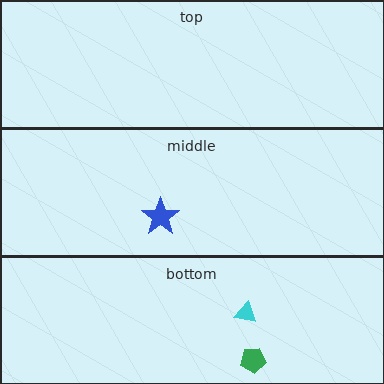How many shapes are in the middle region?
1.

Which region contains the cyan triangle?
The bottom region.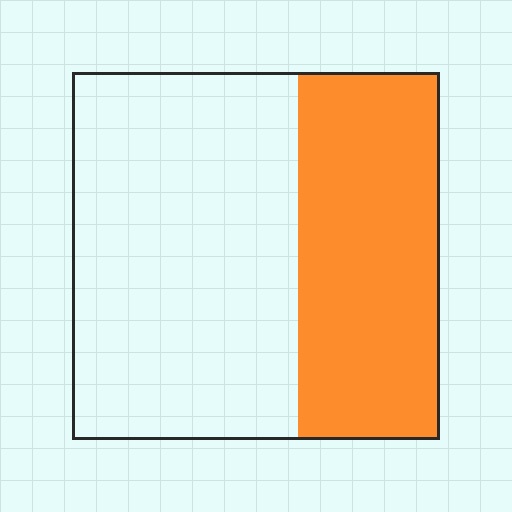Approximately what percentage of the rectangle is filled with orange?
Approximately 40%.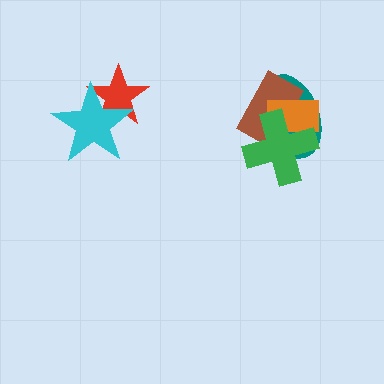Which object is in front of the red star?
The cyan star is in front of the red star.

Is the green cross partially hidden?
No, no other shape covers it.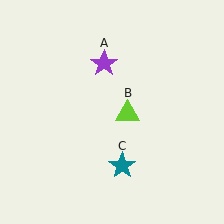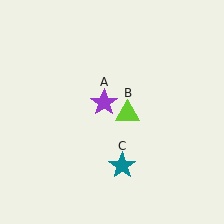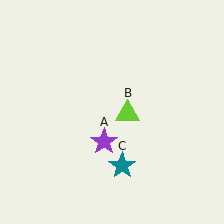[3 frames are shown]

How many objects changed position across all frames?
1 object changed position: purple star (object A).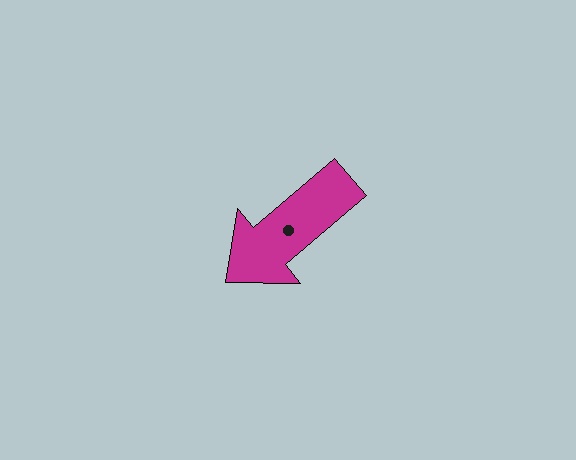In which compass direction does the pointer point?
Southwest.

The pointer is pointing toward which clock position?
Roughly 8 o'clock.